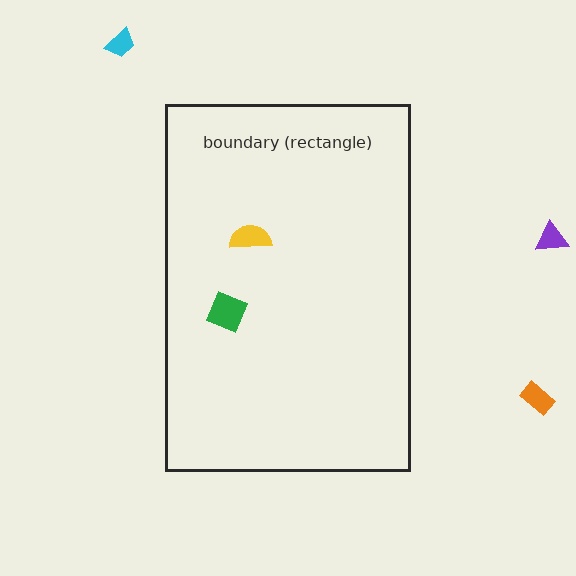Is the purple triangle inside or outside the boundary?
Outside.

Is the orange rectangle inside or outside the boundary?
Outside.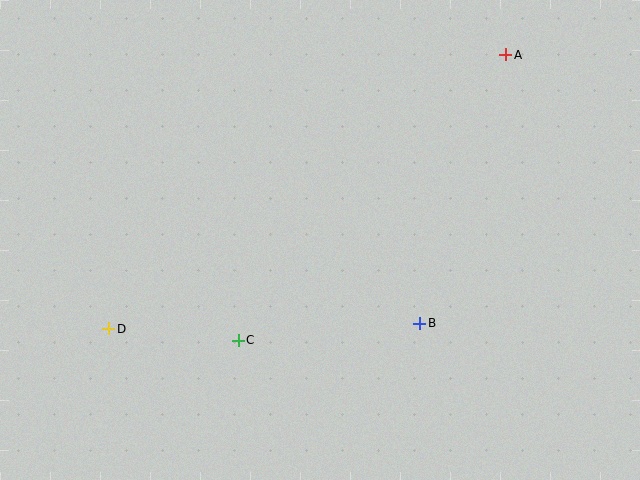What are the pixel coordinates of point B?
Point B is at (420, 323).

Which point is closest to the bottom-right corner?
Point B is closest to the bottom-right corner.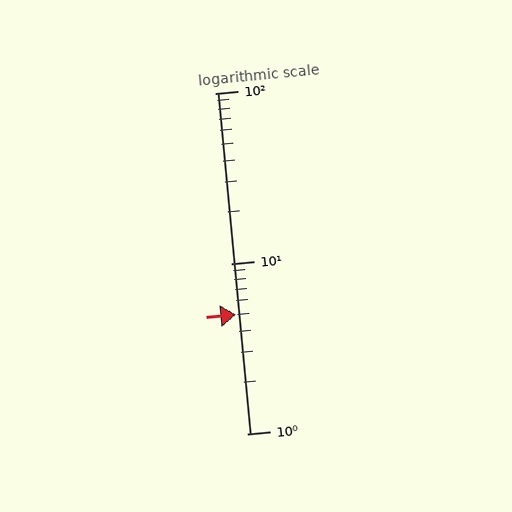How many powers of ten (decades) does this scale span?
The scale spans 2 decades, from 1 to 100.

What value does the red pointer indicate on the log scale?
The pointer indicates approximately 5.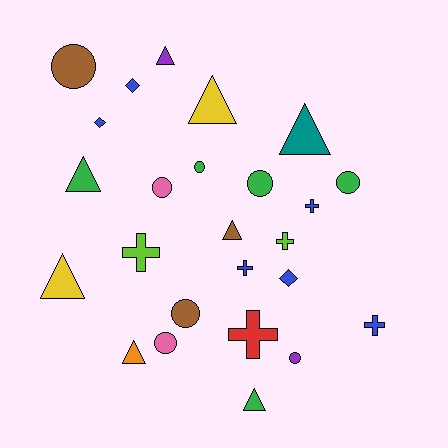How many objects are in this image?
There are 25 objects.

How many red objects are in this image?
There is 1 red object.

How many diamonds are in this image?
There are 3 diamonds.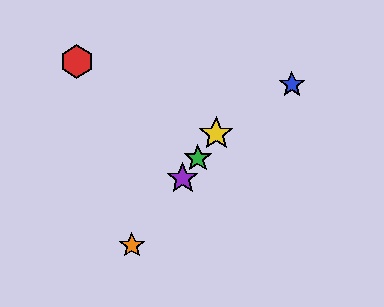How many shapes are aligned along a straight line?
4 shapes (the green star, the yellow star, the purple star, the orange star) are aligned along a straight line.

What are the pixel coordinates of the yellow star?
The yellow star is at (216, 134).